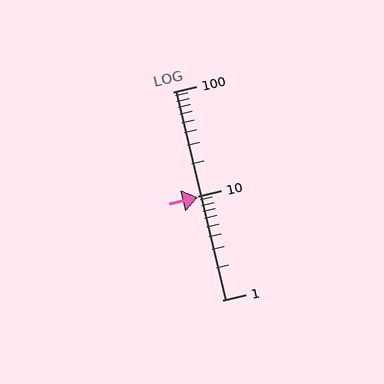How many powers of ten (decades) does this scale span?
The scale spans 2 decades, from 1 to 100.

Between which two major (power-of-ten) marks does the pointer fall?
The pointer is between 1 and 10.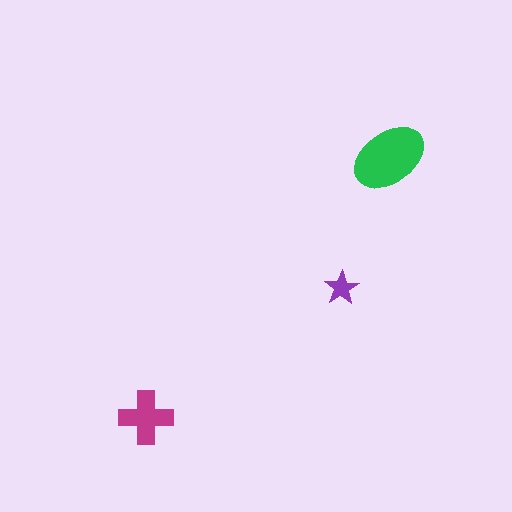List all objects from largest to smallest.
The green ellipse, the magenta cross, the purple star.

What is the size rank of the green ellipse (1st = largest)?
1st.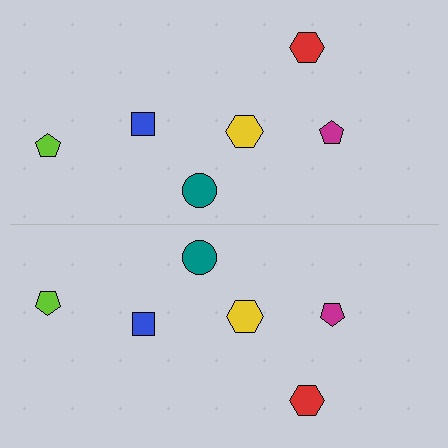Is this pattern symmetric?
Yes, this pattern has bilateral (reflection) symmetry.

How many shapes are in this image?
There are 12 shapes in this image.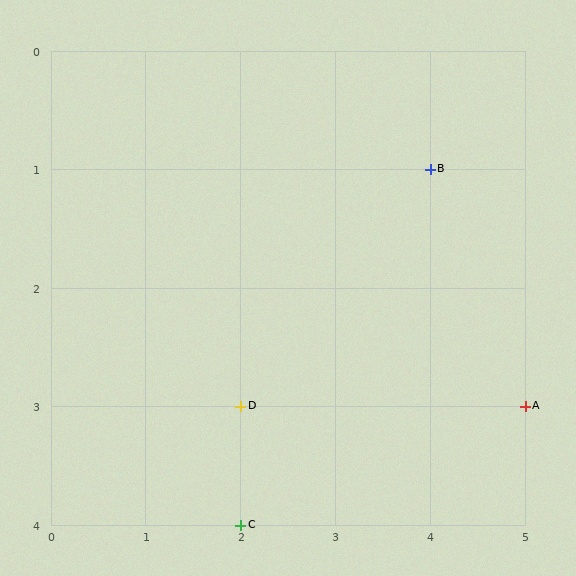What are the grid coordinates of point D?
Point D is at grid coordinates (2, 3).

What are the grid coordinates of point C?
Point C is at grid coordinates (2, 4).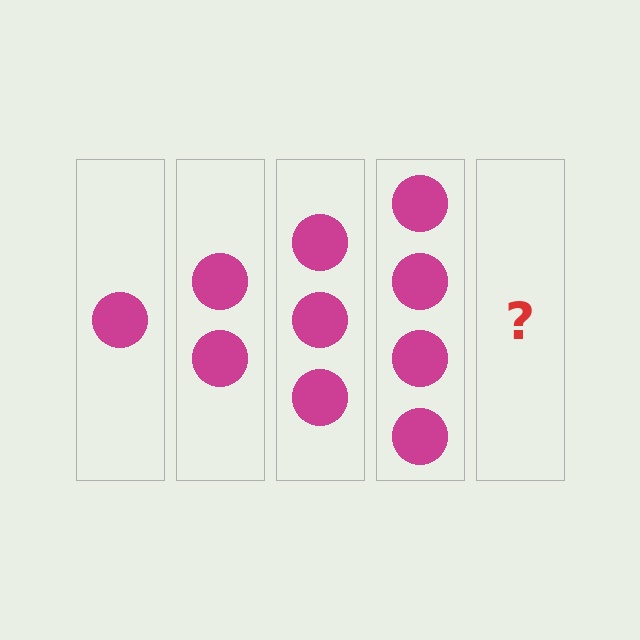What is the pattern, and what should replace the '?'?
The pattern is that each step adds one more circle. The '?' should be 5 circles.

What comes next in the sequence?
The next element should be 5 circles.